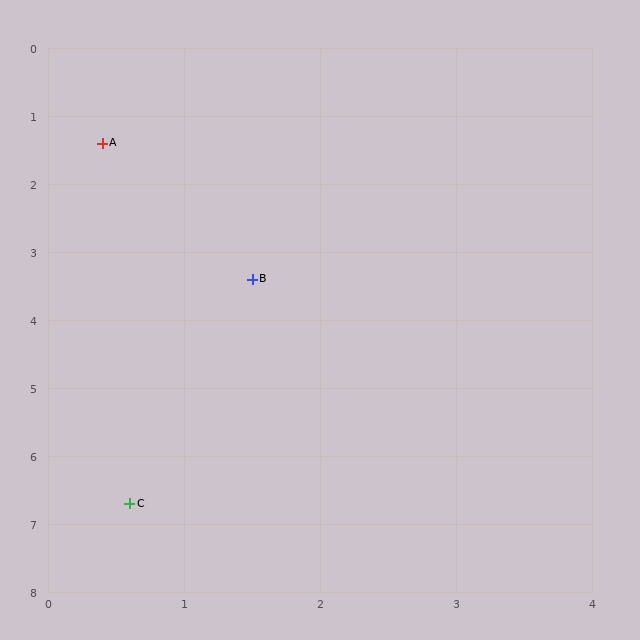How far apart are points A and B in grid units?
Points A and B are about 2.3 grid units apart.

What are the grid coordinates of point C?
Point C is at approximately (0.6, 6.7).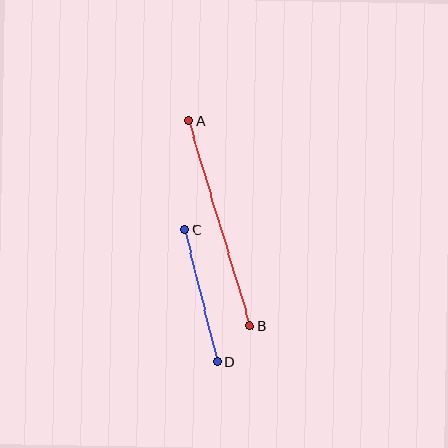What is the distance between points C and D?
The distance is approximately 136 pixels.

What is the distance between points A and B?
The distance is approximately 214 pixels.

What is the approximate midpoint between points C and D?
The midpoint is at approximately (201, 296) pixels.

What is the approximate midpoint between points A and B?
The midpoint is at approximately (219, 223) pixels.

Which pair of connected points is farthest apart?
Points A and B are farthest apart.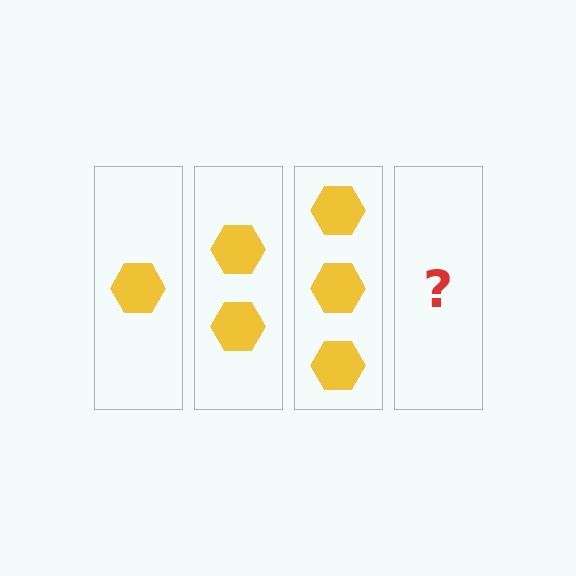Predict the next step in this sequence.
The next step is 4 hexagons.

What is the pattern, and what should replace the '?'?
The pattern is that each step adds one more hexagon. The '?' should be 4 hexagons.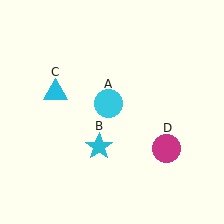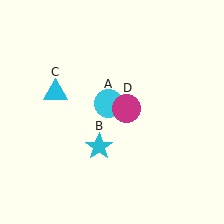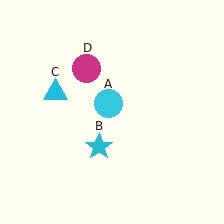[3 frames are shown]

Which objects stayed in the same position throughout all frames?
Cyan circle (object A) and cyan star (object B) and cyan triangle (object C) remained stationary.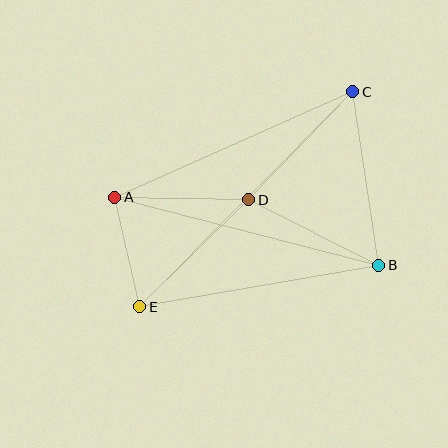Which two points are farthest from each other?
Points C and E are farthest from each other.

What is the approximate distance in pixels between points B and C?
The distance between B and C is approximately 176 pixels.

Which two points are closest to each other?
Points A and E are closest to each other.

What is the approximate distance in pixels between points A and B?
The distance between A and B is approximately 272 pixels.